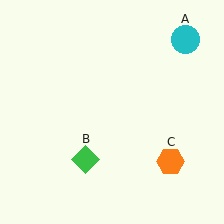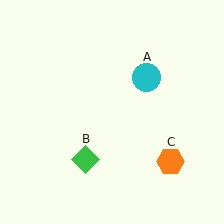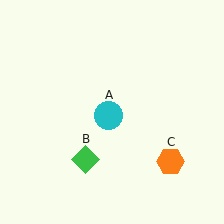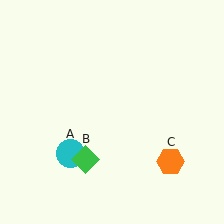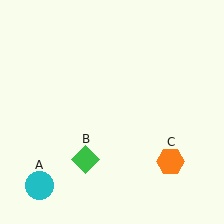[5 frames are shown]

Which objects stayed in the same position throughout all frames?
Green diamond (object B) and orange hexagon (object C) remained stationary.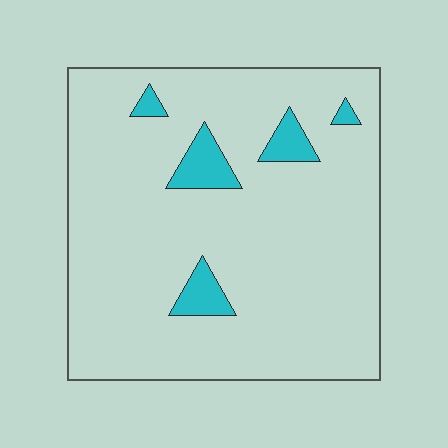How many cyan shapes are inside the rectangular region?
5.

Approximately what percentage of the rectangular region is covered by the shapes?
Approximately 10%.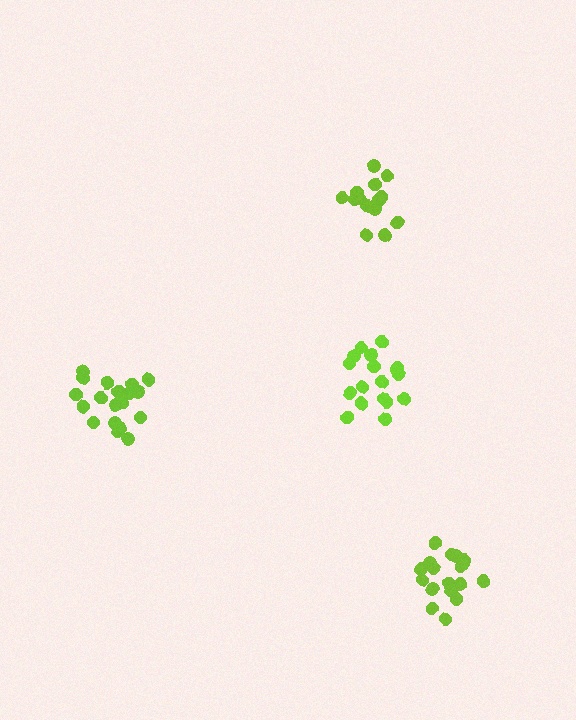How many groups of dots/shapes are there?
There are 4 groups.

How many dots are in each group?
Group 1: 18 dots, Group 2: 16 dots, Group 3: 19 dots, Group 4: 19 dots (72 total).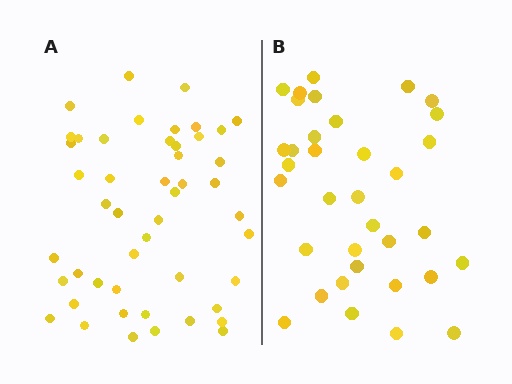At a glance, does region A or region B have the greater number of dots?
Region A (the left region) has more dots.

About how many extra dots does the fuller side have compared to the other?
Region A has approximately 15 more dots than region B.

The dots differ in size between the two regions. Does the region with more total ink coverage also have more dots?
No. Region B has more total ink coverage because its dots are larger, but region A actually contains more individual dots. Total area can be misleading — the number of items is what matters here.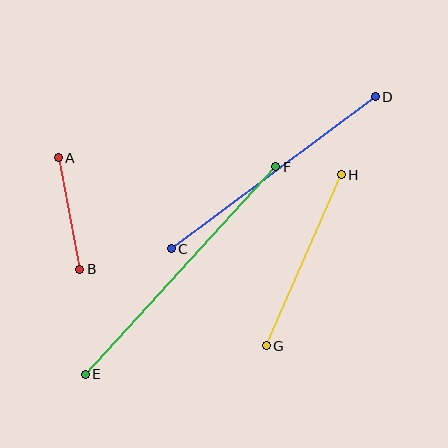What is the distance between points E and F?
The distance is approximately 282 pixels.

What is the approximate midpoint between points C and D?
The midpoint is at approximately (273, 173) pixels.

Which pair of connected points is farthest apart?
Points E and F are farthest apart.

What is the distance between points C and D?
The distance is approximately 255 pixels.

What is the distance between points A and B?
The distance is approximately 114 pixels.